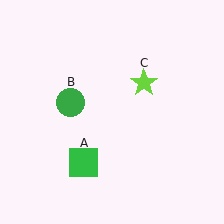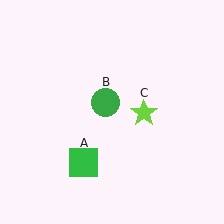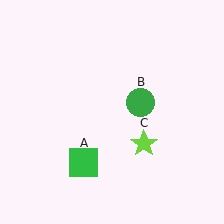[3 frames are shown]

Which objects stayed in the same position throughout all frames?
Green square (object A) remained stationary.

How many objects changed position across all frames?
2 objects changed position: green circle (object B), lime star (object C).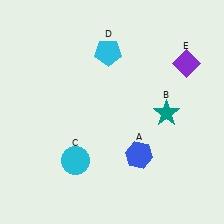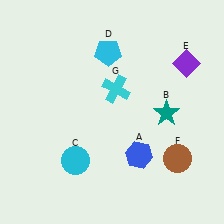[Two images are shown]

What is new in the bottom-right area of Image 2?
A brown circle (F) was added in the bottom-right area of Image 2.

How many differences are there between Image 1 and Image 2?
There are 2 differences between the two images.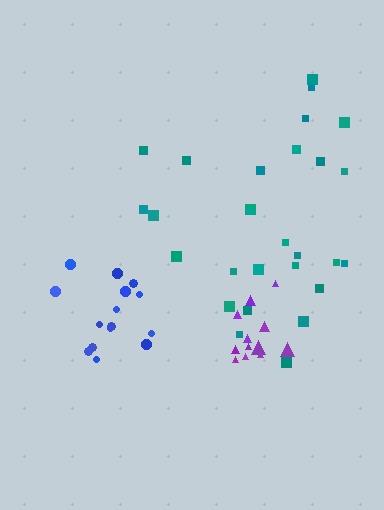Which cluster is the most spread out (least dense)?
Teal.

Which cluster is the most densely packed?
Purple.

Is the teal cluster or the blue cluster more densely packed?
Blue.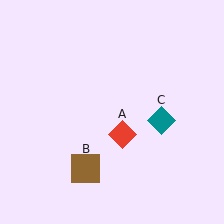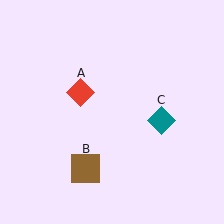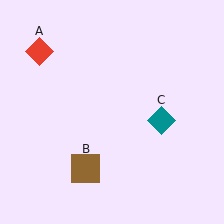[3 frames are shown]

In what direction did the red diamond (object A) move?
The red diamond (object A) moved up and to the left.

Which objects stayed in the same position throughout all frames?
Brown square (object B) and teal diamond (object C) remained stationary.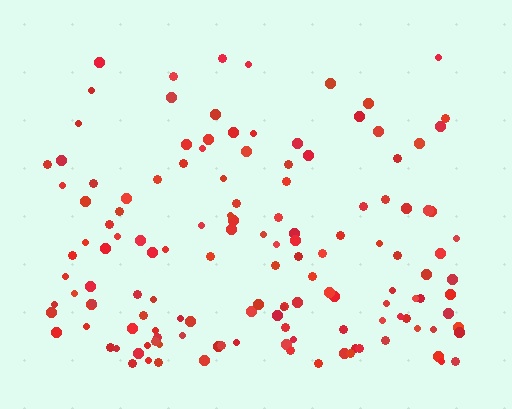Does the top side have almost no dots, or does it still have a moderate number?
Still a moderate number, just noticeably fewer than the bottom.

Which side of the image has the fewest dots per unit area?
The top.